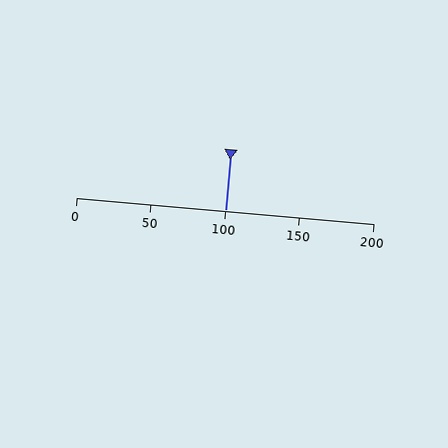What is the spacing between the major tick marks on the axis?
The major ticks are spaced 50 apart.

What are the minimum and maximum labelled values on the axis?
The axis runs from 0 to 200.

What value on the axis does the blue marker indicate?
The marker indicates approximately 100.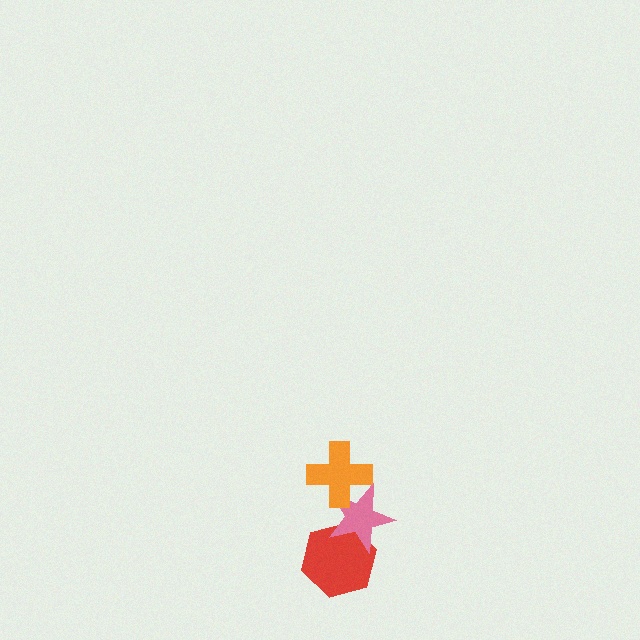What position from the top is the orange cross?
The orange cross is 1st from the top.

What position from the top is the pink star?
The pink star is 2nd from the top.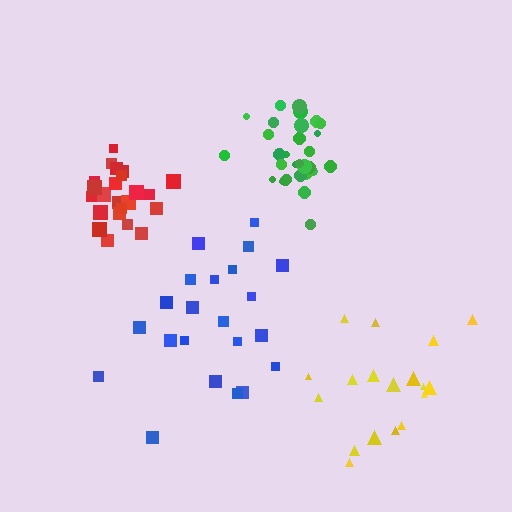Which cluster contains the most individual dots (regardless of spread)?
Green (32).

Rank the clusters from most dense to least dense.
red, green, yellow, blue.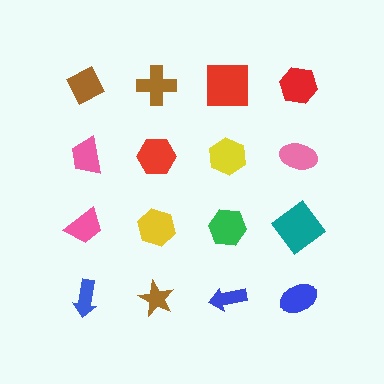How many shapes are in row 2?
4 shapes.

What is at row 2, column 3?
A yellow hexagon.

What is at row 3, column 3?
A green hexagon.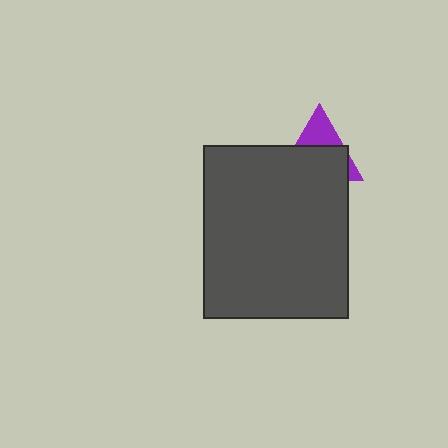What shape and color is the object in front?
The object in front is a dark gray rectangle.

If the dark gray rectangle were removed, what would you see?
You would see the complete purple triangle.